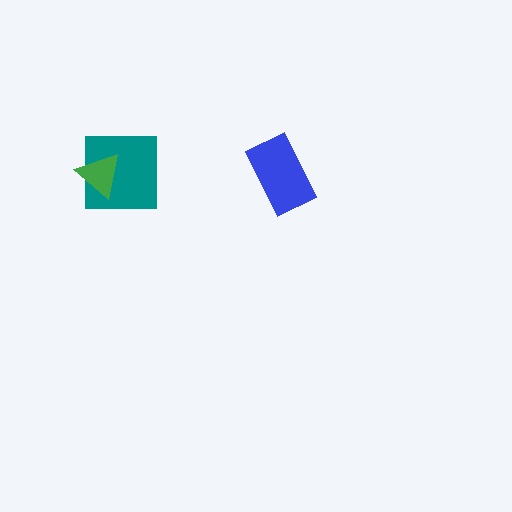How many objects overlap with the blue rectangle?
0 objects overlap with the blue rectangle.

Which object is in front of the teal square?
The green triangle is in front of the teal square.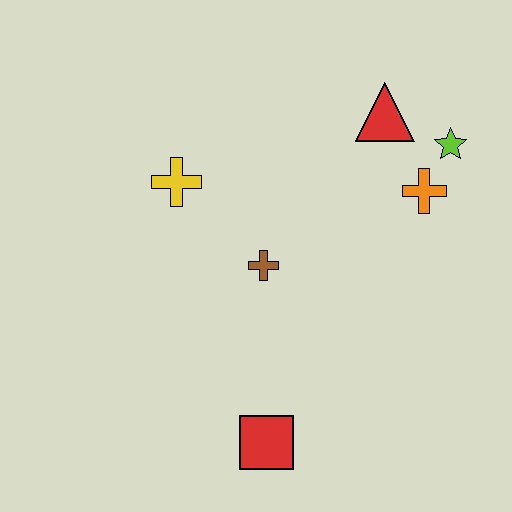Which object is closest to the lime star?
The orange cross is closest to the lime star.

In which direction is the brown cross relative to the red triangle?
The brown cross is below the red triangle.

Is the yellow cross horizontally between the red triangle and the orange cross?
No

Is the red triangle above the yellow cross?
Yes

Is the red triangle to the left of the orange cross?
Yes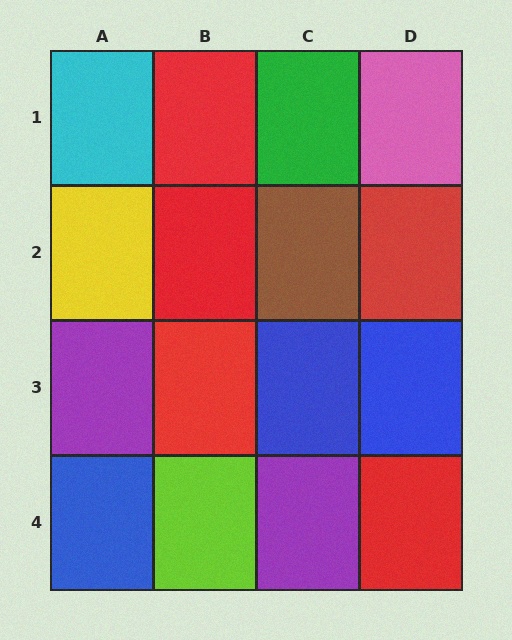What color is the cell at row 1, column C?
Green.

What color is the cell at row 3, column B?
Red.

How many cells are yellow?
1 cell is yellow.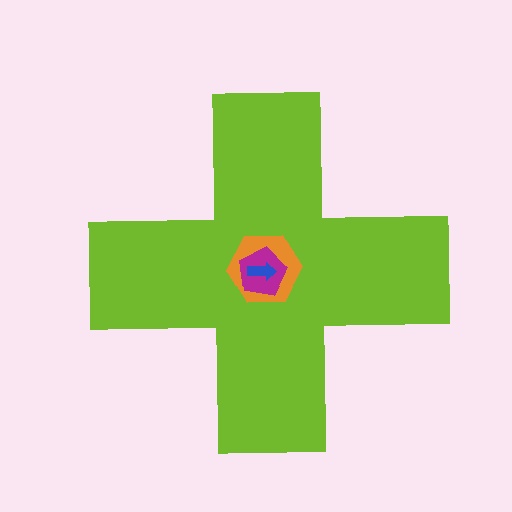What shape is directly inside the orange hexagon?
The magenta pentagon.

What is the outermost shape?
The lime cross.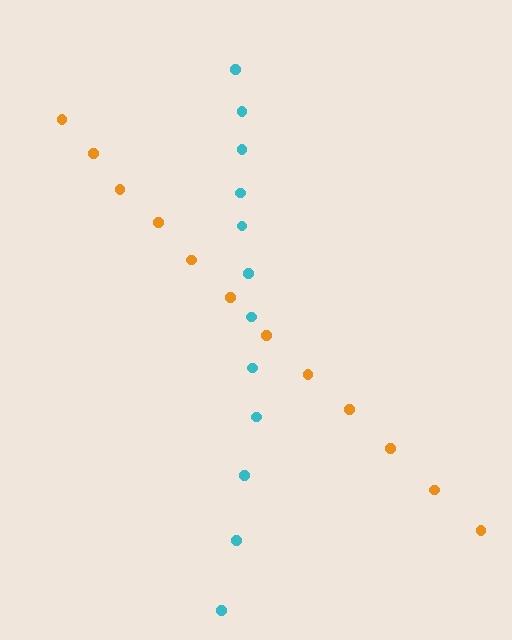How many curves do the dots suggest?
There are 2 distinct paths.